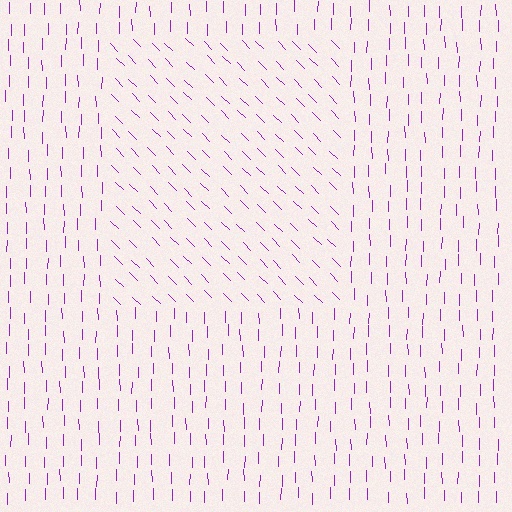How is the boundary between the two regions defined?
The boundary is defined purely by a change in line orientation (approximately 45 degrees difference). All lines are the same color and thickness.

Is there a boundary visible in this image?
Yes, there is a texture boundary formed by a change in line orientation.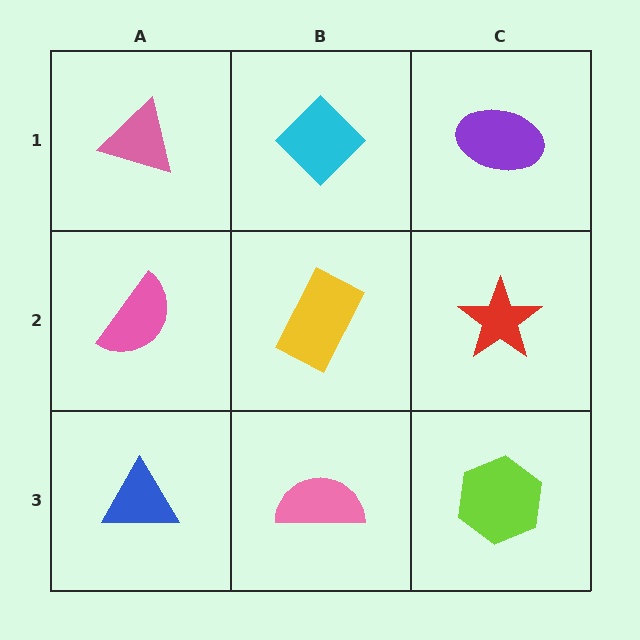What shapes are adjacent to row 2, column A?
A pink triangle (row 1, column A), a blue triangle (row 3, column A), a yellow rectangle (row 2, column B).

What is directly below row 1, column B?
A yellow rectangle.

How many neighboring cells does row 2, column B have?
4.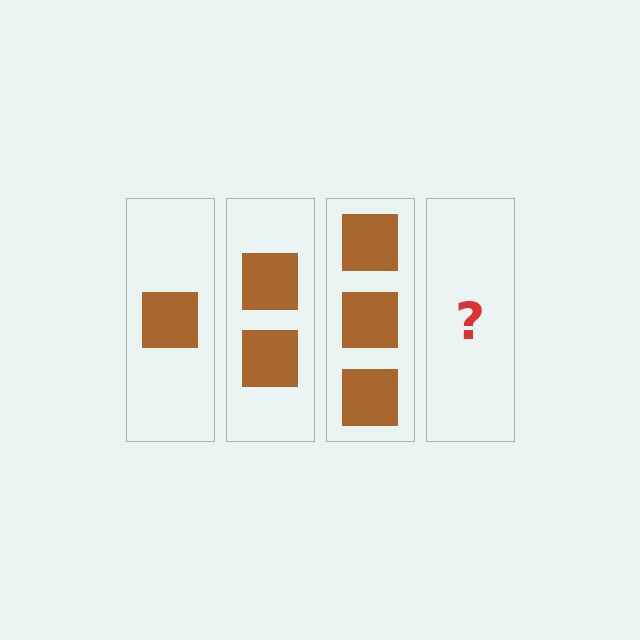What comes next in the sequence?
The next element should be 4 squares.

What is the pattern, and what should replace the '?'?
The pattern is that each step adds one more square. The '?' should be 4 squares.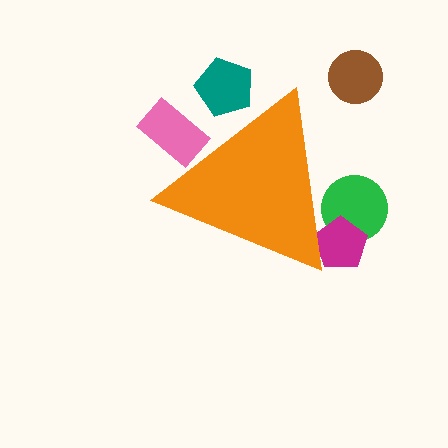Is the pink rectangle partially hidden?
Yes, the pink rectangle is partially hidden behind the orange triangle.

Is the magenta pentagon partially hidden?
Yes, the magenta pentagon is partially hidden behind the orange triangle.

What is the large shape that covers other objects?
An orange triangle.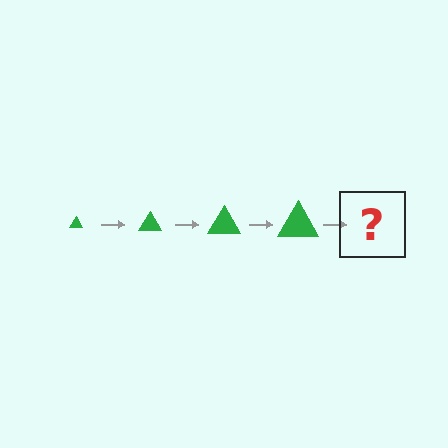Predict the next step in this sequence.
The next step is a green triangle, larger than the previous one.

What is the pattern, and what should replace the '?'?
The pattern is that the triangle gets progressively larger each step. The '?' should be a green triangle, larger than the previous one.